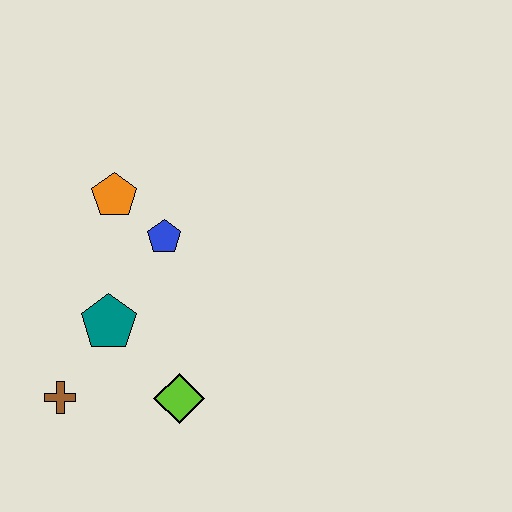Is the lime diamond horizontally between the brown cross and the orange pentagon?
No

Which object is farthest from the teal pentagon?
The orange pentagon is farthest from the teal pentagon.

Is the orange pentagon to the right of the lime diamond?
No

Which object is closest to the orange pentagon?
The blue pentagon is closest to the orange pentagon.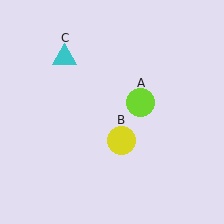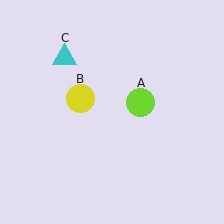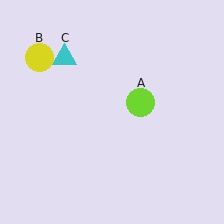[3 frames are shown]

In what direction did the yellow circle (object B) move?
The yellow circle (object B) moved up and to the left.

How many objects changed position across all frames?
1 object changed position: yellow circle (object B).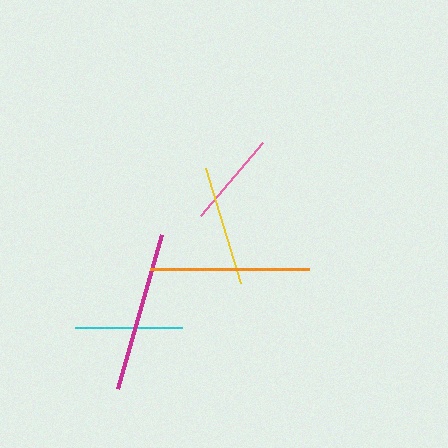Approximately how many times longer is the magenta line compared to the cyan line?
The magenta line is approximately 1.5 times the length of the cyan line.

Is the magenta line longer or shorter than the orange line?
The magenta line is longer than the orange line.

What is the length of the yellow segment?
The yellow segment is approximately 120 pixels long.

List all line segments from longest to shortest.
From longest to shortest: magenta, orange, yellow, cyan, pink.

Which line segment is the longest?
The magenta line is the longest at approximately 160 pixels.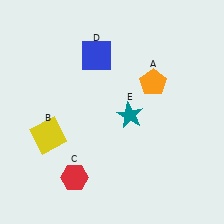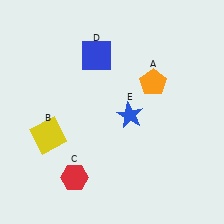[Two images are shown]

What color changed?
The star (E) changed from teal in Image 1 to blue in Image 2.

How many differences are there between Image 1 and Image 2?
There is 1 difference between the two images.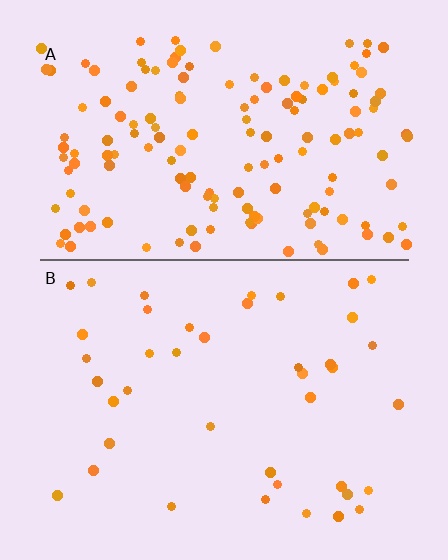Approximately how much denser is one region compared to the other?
Approximately 3.7× — region A over region B.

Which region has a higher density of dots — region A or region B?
A (the top).